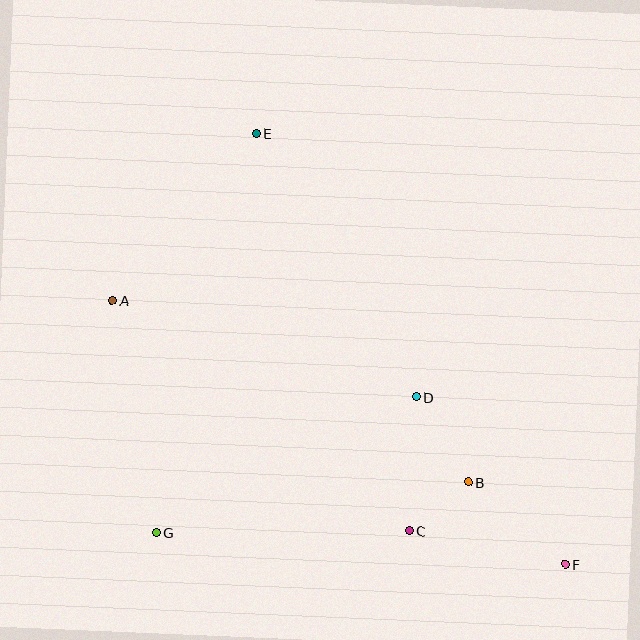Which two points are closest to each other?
Points B and C are closest to each other.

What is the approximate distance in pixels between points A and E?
The distance between A and E is approximately 220 pixels.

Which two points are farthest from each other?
Points E and F are farthest from each other.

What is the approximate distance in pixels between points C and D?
The distance between C and D is approximately 134 pixels.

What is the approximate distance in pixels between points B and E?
The distance between B and E is approximately 409 pixels.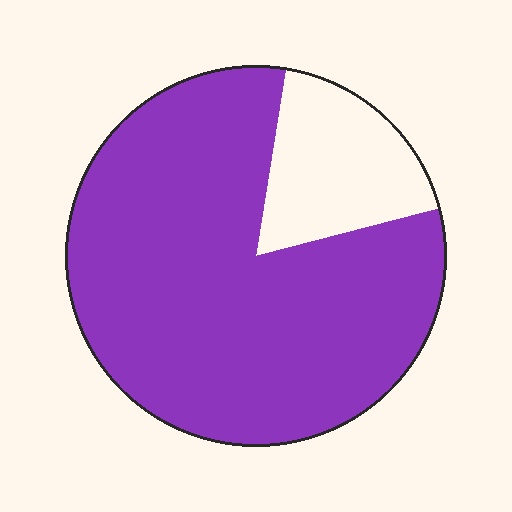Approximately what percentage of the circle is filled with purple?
Approximately 80%.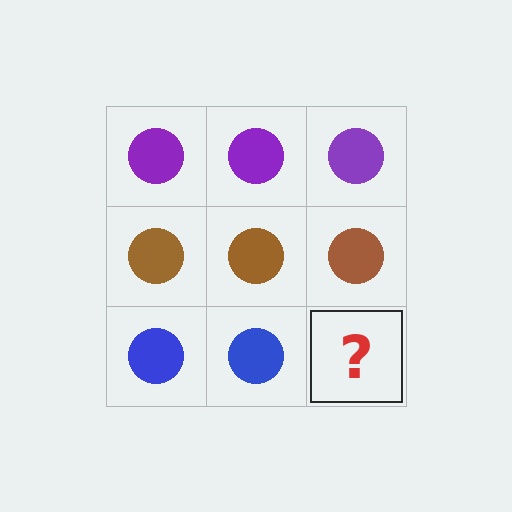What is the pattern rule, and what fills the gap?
The rule is that each row has a consistent color. The gap should be filled with a blue circle.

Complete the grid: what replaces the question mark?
The question mark should be replaced with a blue circle.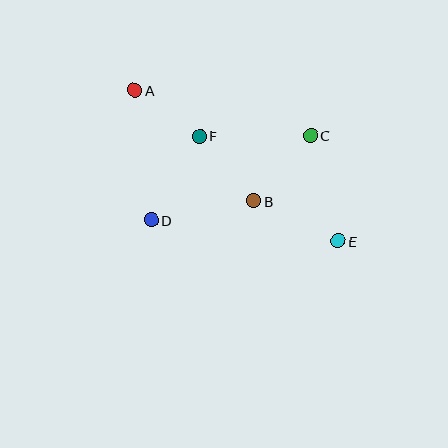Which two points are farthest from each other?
Points A and E are farthest from each other.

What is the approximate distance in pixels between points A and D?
The distance between A and D is approximately 131 pixels.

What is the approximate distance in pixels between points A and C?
The distance between A and C is approximately 181 pixels.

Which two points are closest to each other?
Points A and F are closest to each other.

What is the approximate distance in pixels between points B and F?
The distance between B and F is approximately 84 pixels.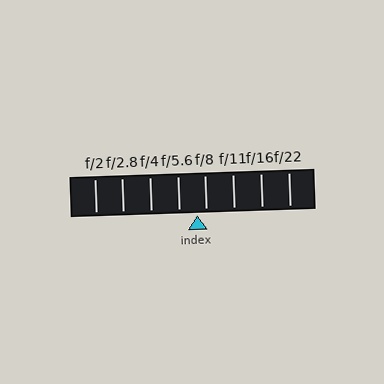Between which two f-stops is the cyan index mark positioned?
The index mark is between f/5.6 and f/8.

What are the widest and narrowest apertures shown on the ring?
The widest aperture shown is f/2 and the narrowest is f/22.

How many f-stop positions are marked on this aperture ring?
There are 8 f-stop positions marked.